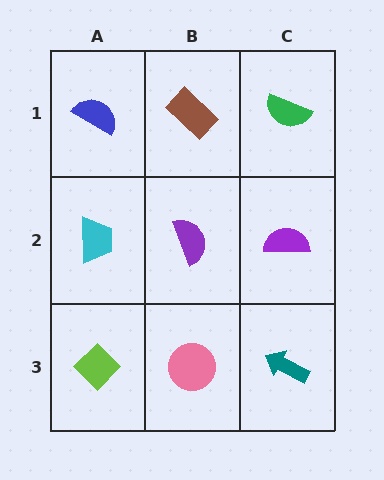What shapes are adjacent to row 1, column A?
A cyan trapezoid (row 2, column A), a brown rectangle (row 1, column B).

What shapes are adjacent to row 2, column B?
A brown rectangle (row 1, column B), a pink circle (row 3, column B), a cyan trapezoid (row 2, column A), a purple semicircle (row 2, column C).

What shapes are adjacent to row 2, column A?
A blue semicircle (row 1, column A), a lime diamond (row 3, column A), a purple semicircle (row 2, column B).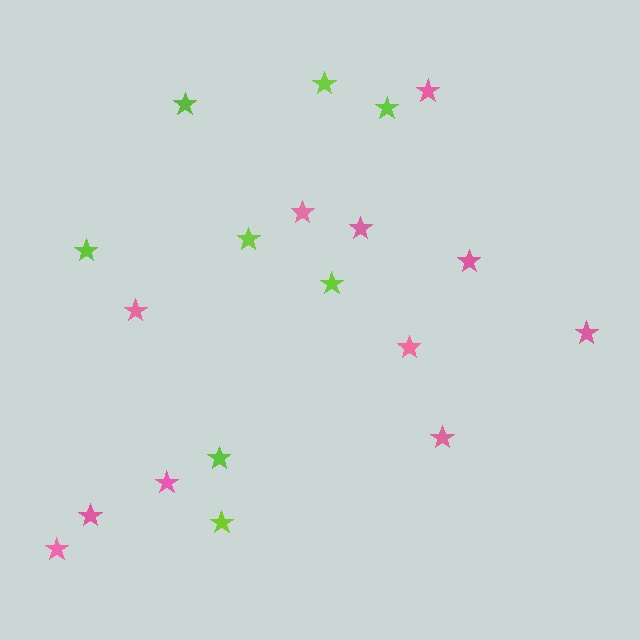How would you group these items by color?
There are 2 groups: one group of pink stars (11) and one group of lime stars (8).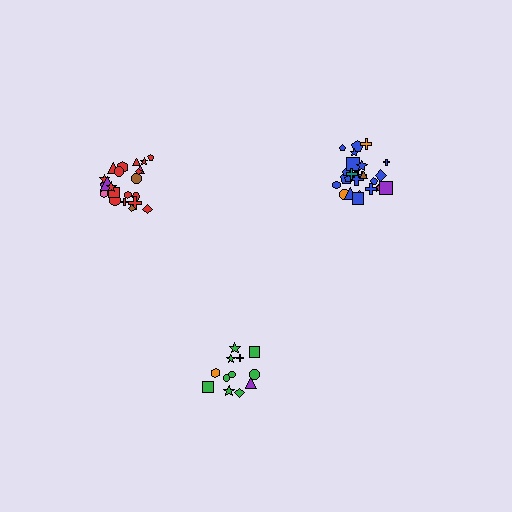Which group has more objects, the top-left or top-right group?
The top-right group.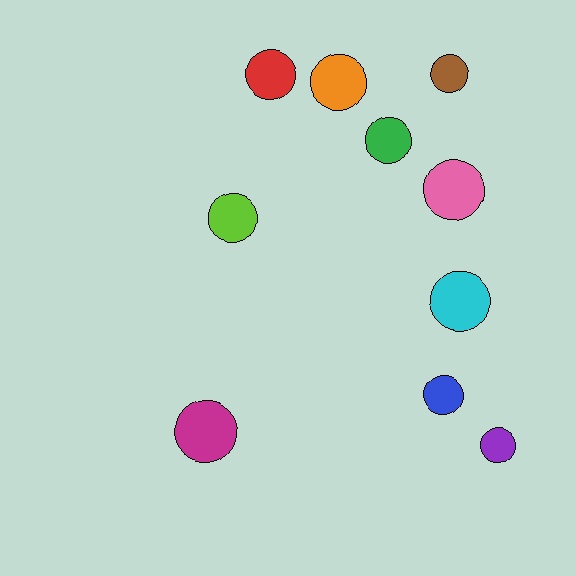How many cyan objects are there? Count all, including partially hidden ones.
There is 1 cyan object.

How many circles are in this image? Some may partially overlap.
There are 10 circles.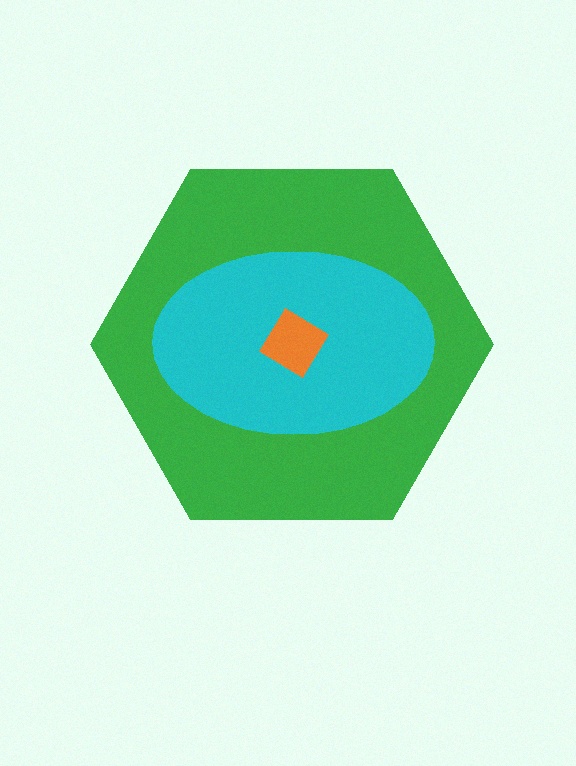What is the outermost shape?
The green hexagon.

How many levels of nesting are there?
3.